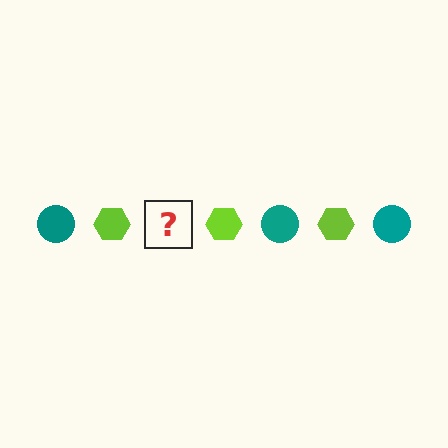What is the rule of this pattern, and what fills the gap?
The rule is that the pattern alternates between teal circle and lime hexagon. The gap should be filled with a teal circle.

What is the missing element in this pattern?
The missing element is a teal circle.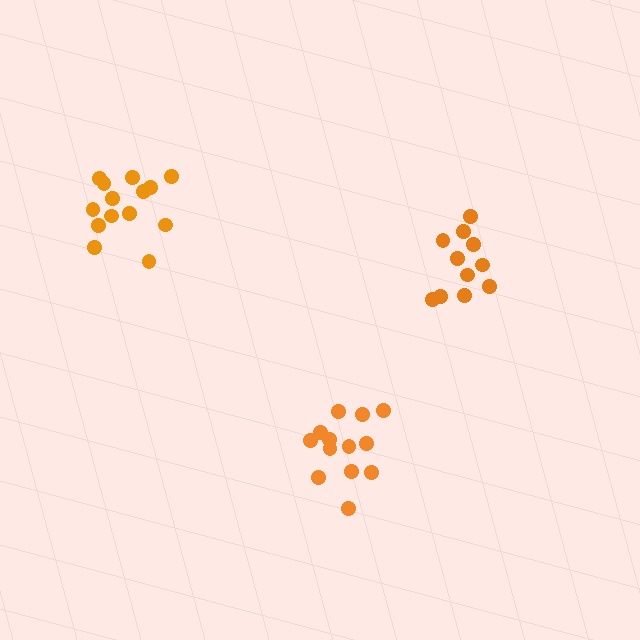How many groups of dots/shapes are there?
There are 3 groups.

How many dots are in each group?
Group 1: 11 dots, Group 2: 14 dots, Group 3: 13 dots (38 total).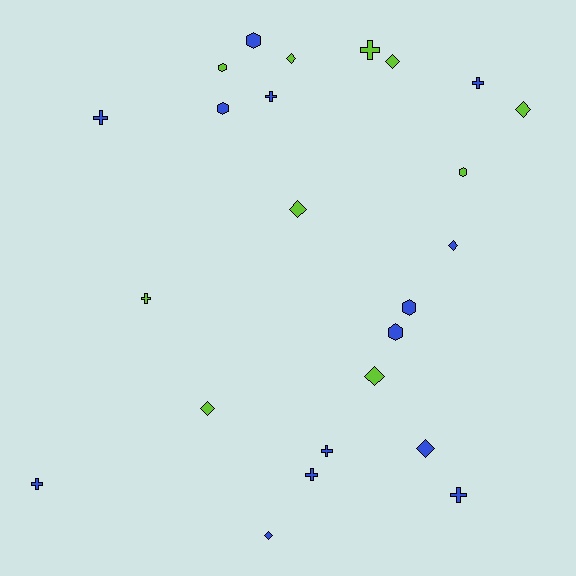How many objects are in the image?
There are 24 objects.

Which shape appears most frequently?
Cross, with 9 objects.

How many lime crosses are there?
There are 2 lime crosses.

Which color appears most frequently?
Blue, with 14 objects.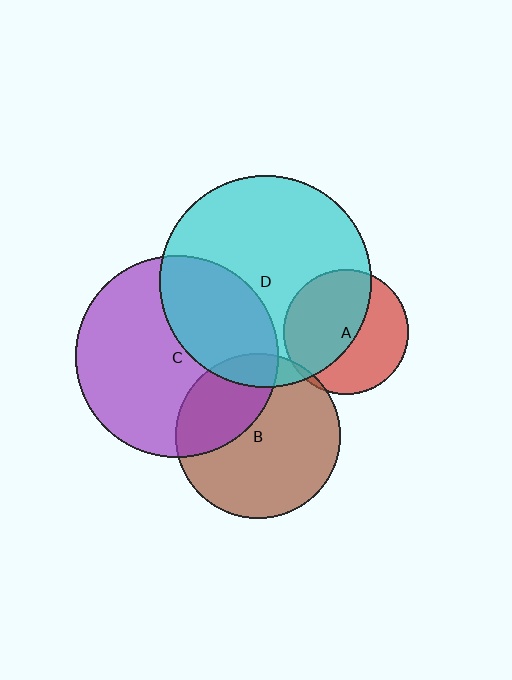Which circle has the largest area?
Circle D (cyan).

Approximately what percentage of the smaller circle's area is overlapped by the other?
Approximately 10%.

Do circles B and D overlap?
Yes.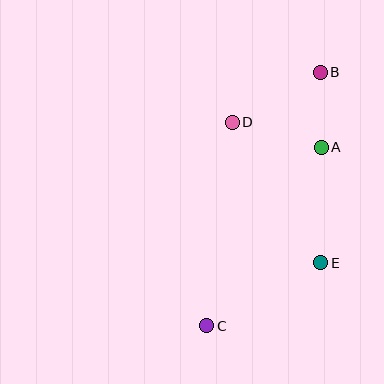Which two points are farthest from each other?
Points B and C are farthest from each other.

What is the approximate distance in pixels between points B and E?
The distance between B and E is approximately 190 pixels.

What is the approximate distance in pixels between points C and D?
The distance between C and D is approximately 205 pixels.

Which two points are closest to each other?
Points A and B are closest to each other.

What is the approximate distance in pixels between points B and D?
The distance between B and D is approximately 101 pixels.